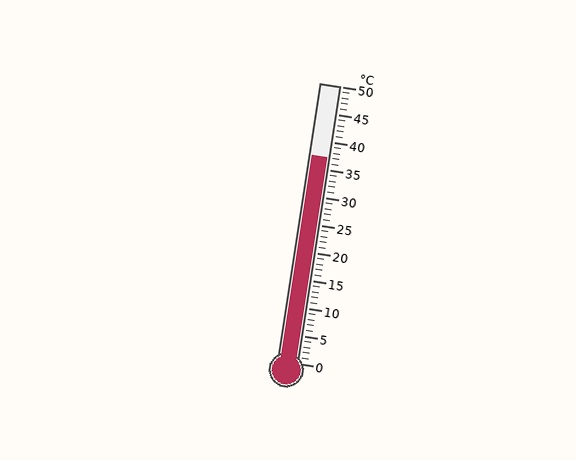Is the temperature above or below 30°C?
The temperature is above 30°C.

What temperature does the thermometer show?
The thermometer shows approximately 37°C.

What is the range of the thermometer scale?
The thermometer scale ranges from 0°C to 50°C.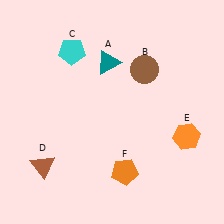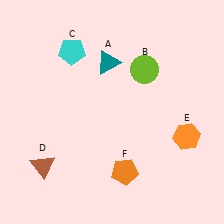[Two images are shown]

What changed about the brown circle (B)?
In Image 1, B is brown. In Image 2, it changed to lime.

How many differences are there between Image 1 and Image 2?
There is 1 difference between the two images.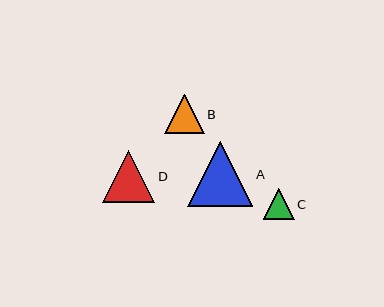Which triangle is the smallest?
Triangle C is the smallest with a size of approximately 31 pixels.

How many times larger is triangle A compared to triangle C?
Triangle A is approximately 2.1 times the size of triangle C.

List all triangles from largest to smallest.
From largest to smallest: A, D, B, C.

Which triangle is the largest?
Triangle A is the largest with a size of approximately 65 pixels.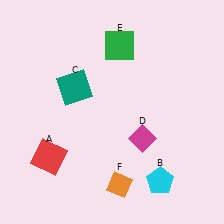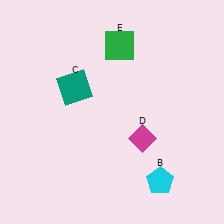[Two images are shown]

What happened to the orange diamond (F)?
The orange diamond (F) was removed in Image 2. It was in the bottom-right area of Image 1.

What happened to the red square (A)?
The red square (A) was removed in Image 2. It was in the bottom-left area of Image 1.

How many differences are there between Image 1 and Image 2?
There are 2 differences between the two images.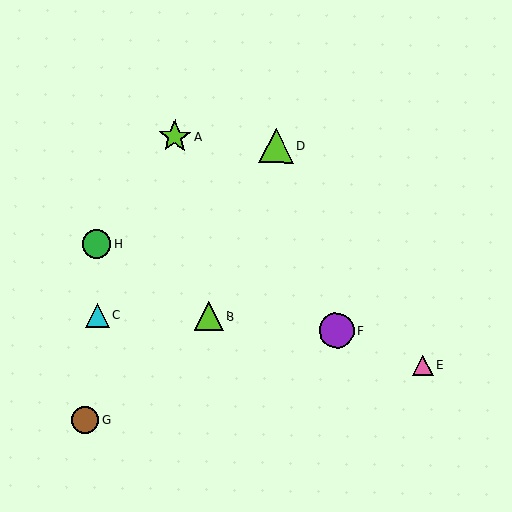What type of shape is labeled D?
Shape D is a lime triangle.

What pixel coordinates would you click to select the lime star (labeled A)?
Click at (175, 137) to select the lime star A.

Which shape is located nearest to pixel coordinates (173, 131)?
The lime star (labeled A) at (175, 137) is nearest to that location.